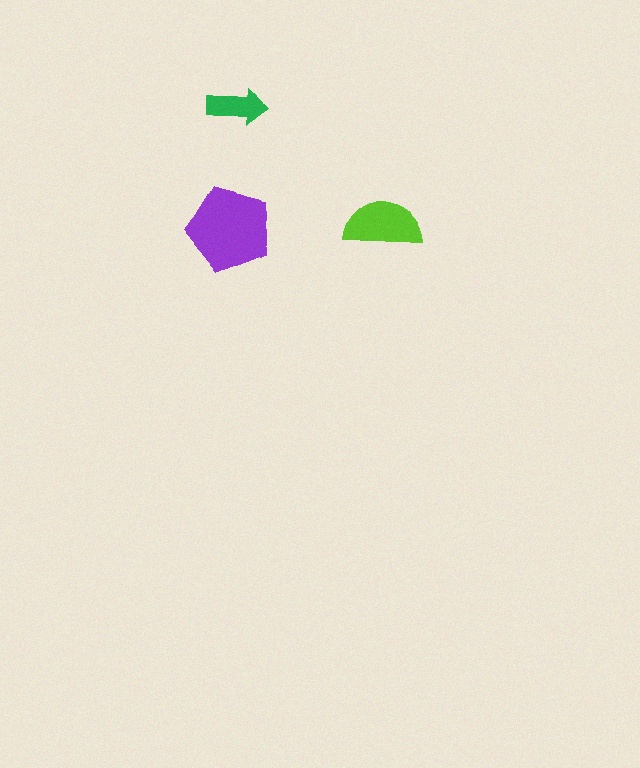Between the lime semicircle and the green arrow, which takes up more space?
The lime semicircle.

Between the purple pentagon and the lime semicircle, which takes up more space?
The purple pentagon.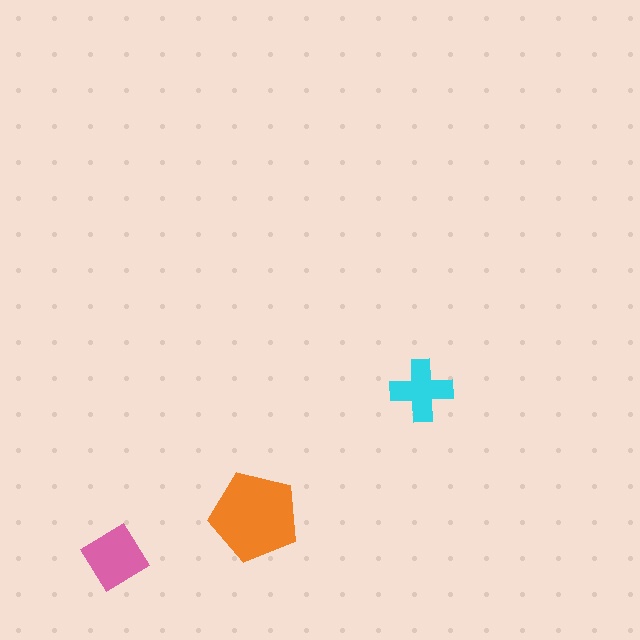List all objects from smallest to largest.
The cyan cross, the pink diamond, the orange pentagon.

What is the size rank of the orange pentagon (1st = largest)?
1st.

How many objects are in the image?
There are 3 objects in the image.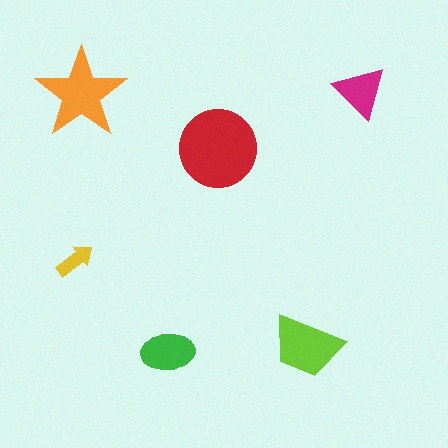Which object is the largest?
The red circle.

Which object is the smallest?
The yellow arrow.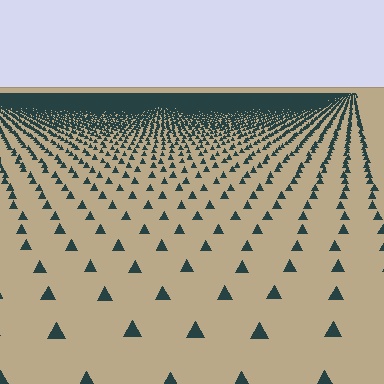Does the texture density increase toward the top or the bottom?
Density increases toward the top.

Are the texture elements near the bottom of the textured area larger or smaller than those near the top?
Larger. Near the bottom, elements are closer to the viewer and appear at a bigger on-screen size.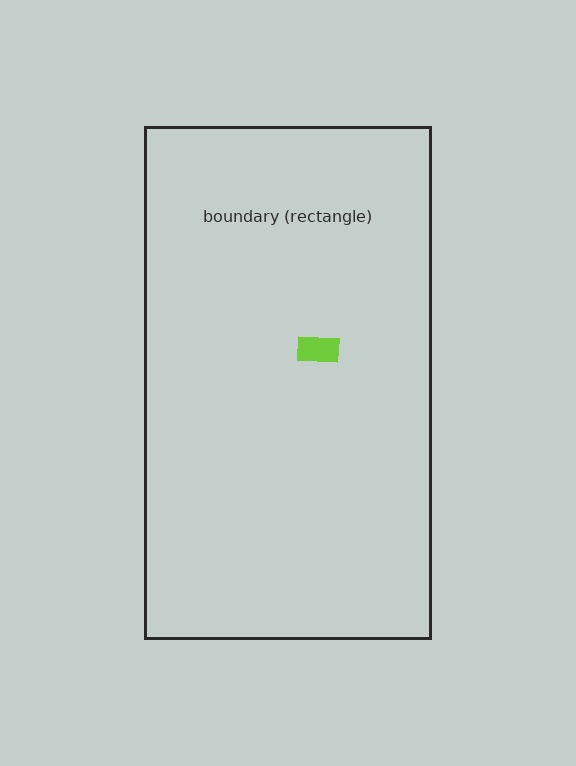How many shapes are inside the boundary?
1 inside, 0 outside.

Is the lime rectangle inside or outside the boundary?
Inside.